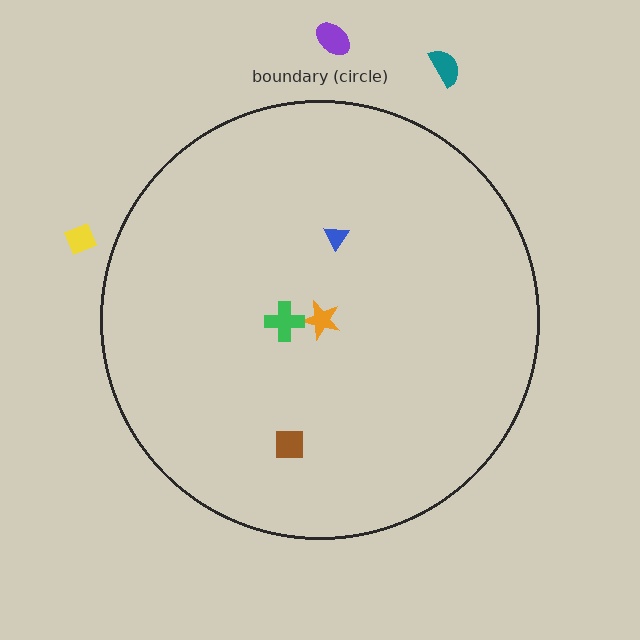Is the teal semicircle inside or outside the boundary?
Outside.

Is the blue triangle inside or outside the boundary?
Inside.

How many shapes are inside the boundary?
4 inside, 3 outside.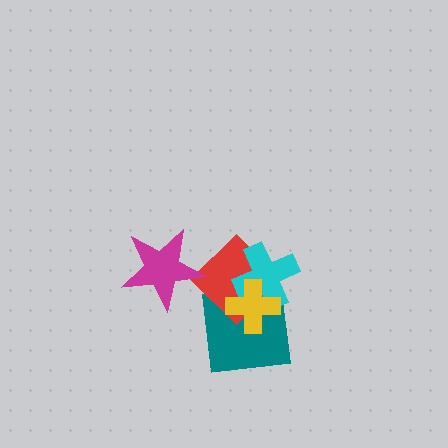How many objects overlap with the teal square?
3 objects overlap with the teal square.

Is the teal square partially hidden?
Yes, it is partially covered by another shape.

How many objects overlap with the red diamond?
4 objects overlap with the red diamond.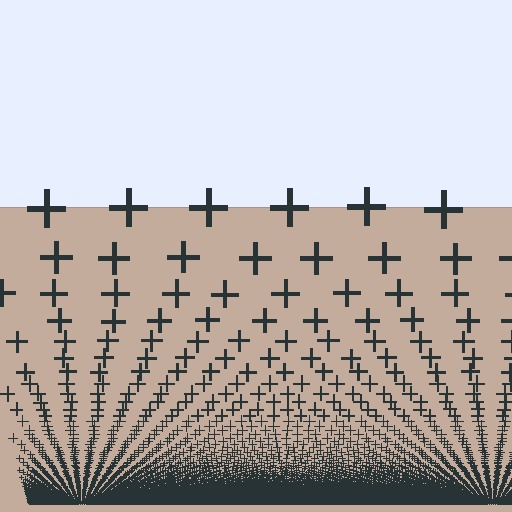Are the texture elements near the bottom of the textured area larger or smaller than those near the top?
Smaller. The gradient is inverted — elements near the bottom are smaller and denser.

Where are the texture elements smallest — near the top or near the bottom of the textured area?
Near the bottom.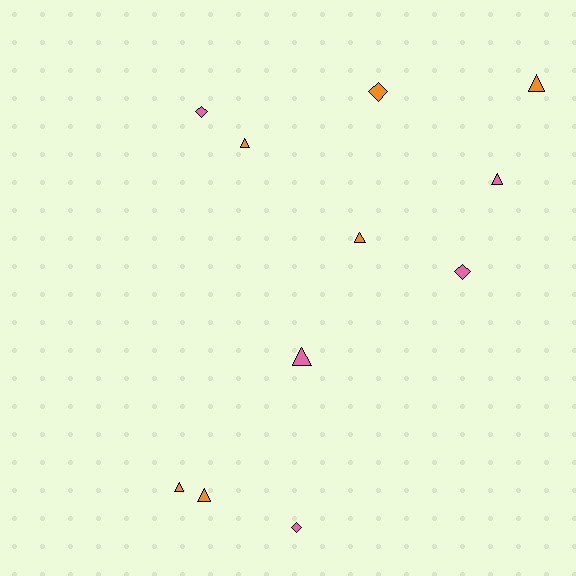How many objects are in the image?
There are 11 objects.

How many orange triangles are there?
There are 5 orange triangles.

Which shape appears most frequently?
Triangle, with 7 objects.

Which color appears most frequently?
Orange, with 6 objects.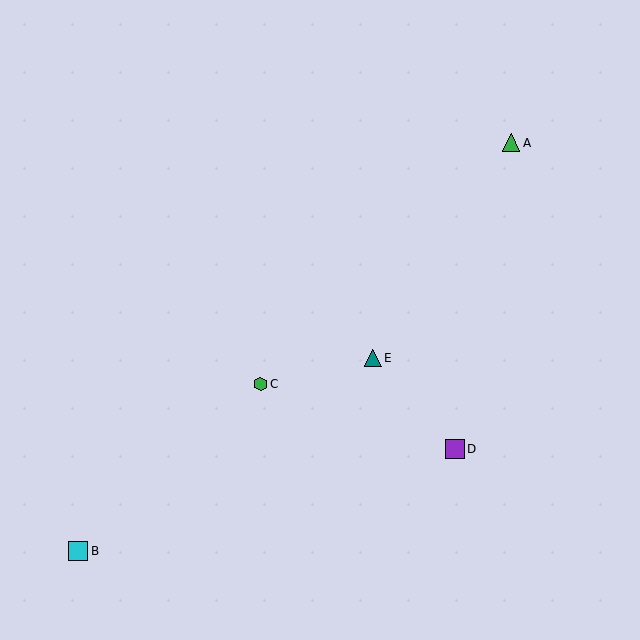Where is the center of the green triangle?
The center of the green triangle is at (511, 143).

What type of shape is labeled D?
Shape D is a purple square.